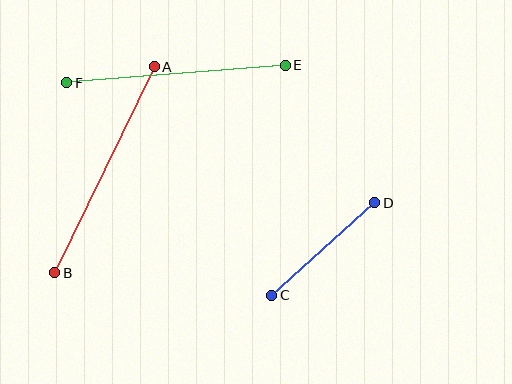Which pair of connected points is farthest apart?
Points A and B are farthest apart.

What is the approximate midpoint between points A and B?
The midpoint is at approximately (104, 170) pixels.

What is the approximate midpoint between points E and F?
The midpoint is at approximately (176, 74) pixels.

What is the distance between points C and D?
The distance is approximately 138 pixels.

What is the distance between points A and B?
The distance is approximately 228 pixels.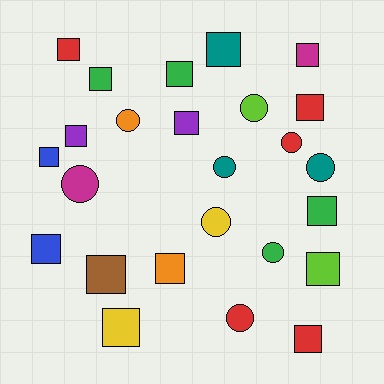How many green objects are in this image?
There are 4 green objects.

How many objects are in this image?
There are 25 objects.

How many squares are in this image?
There are 16 squares.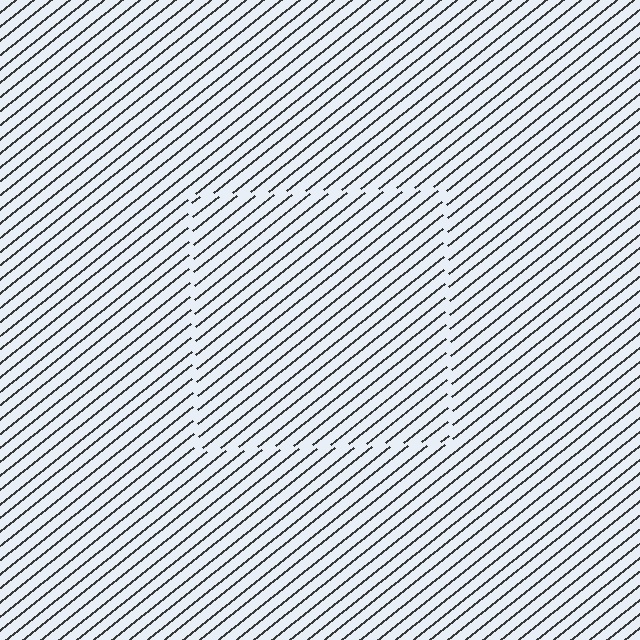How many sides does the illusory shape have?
4 sides — the line-ends trace a square.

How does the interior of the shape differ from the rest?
The interior of the shape contains the same grating, shifted by half a period — the contour is defined by the phase discontinuity where line-ends from the inner and outer gratings abut.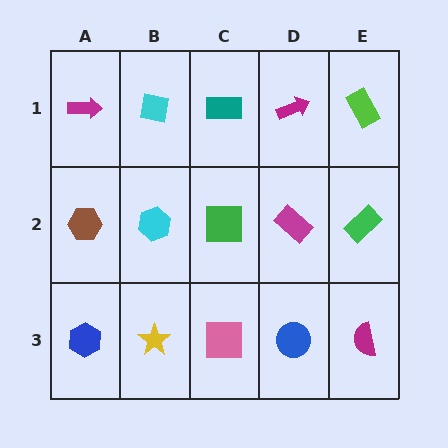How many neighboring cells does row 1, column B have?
3.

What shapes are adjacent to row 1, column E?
A green rectangle (row 2, column E), a magenta arrow (row 1, column D).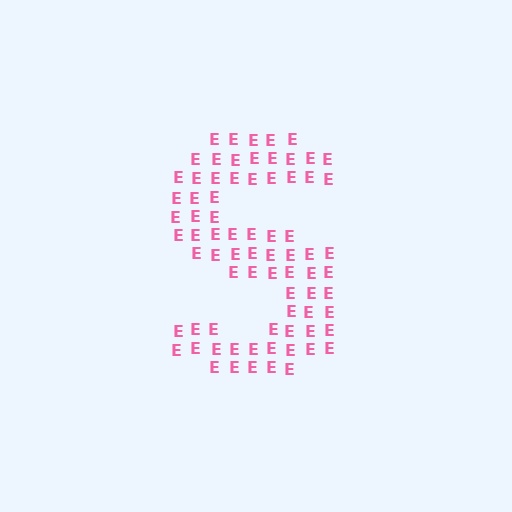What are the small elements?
The small elements are letter E's.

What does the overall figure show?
The overall figure shows the letter S.